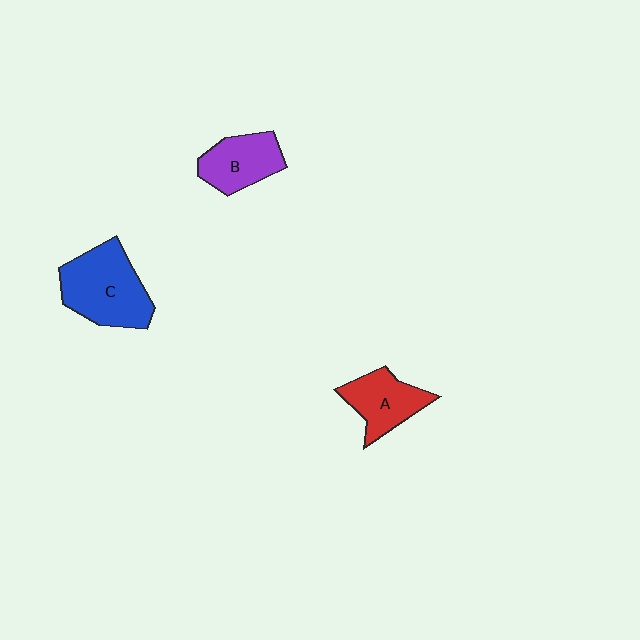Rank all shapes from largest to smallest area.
From largest to smallest: C (blue), B (purple), A (red).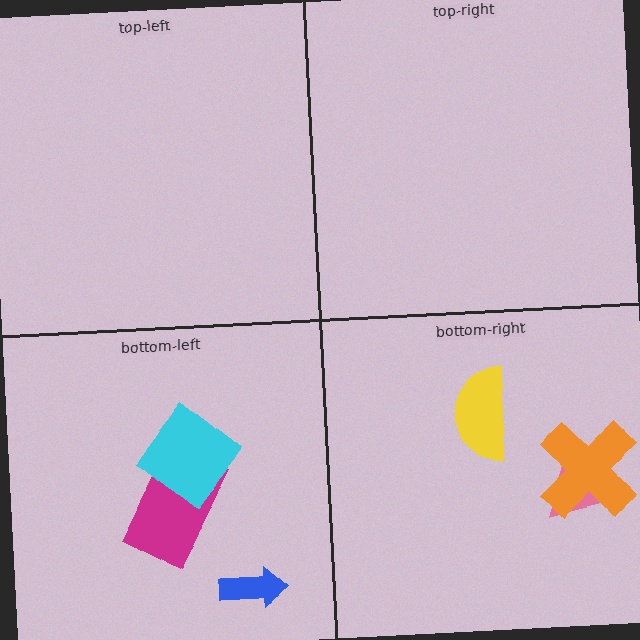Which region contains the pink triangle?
The bottom-right region.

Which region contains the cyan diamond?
The bottom-left region.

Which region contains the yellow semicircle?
The bottom-right region.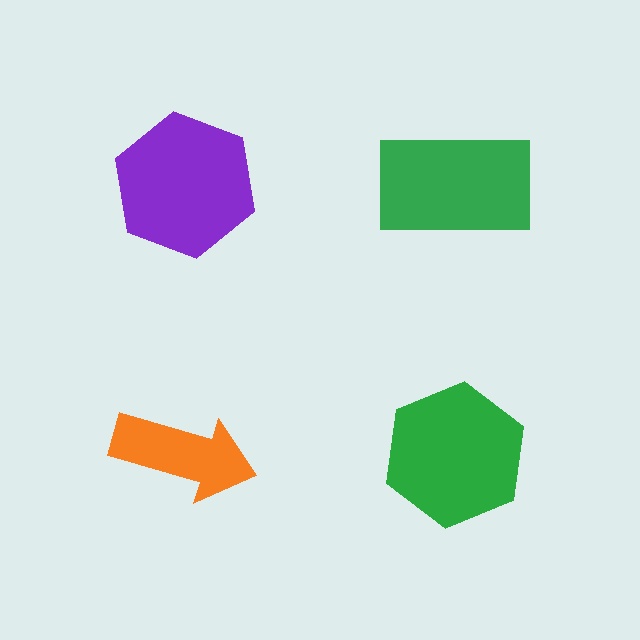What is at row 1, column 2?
A green rectangle.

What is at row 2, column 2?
A green hexagon.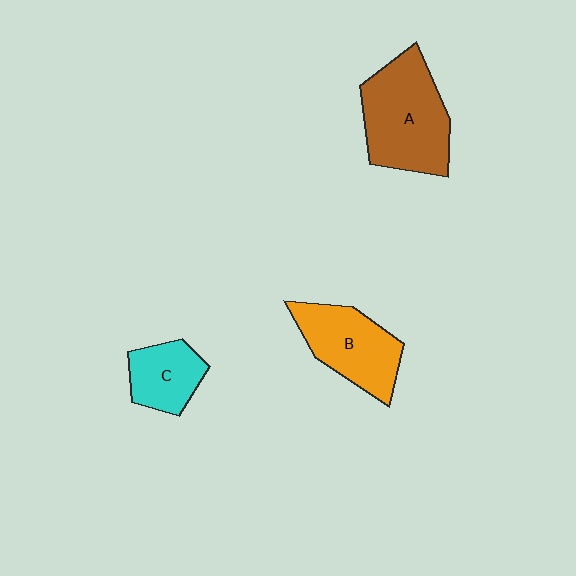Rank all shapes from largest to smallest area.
From largest to smallest: A (brown), B (orange), C (cyan).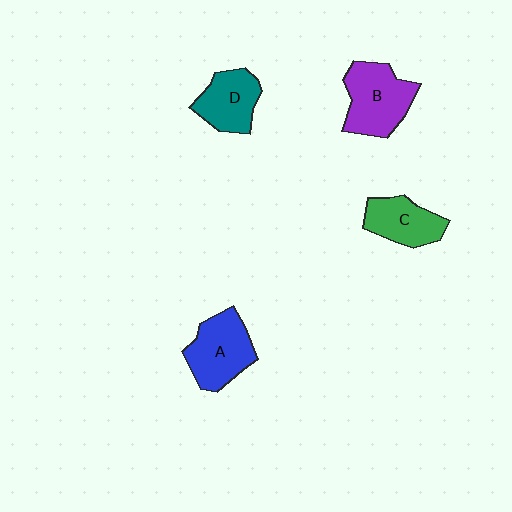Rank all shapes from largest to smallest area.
From largest to smallest: B (purple), A (blue), D (teal), C (green).